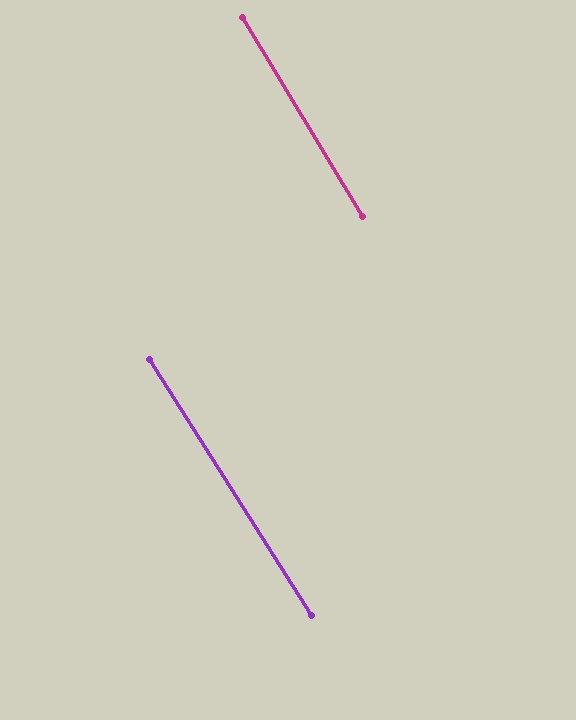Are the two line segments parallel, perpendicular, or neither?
Parallel — their directions differ by only 1.0°.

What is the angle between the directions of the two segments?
Approximately 1 degree.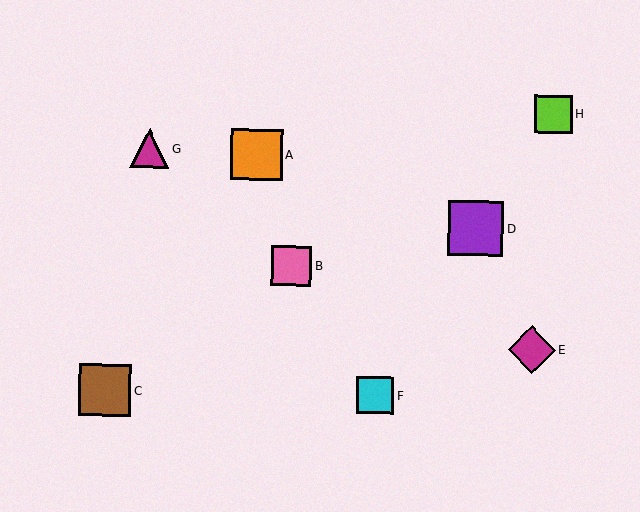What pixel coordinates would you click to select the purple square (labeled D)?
Click at (476, 228) to select the purple square D.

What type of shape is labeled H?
Shape H is a lime square.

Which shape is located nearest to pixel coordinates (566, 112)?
The lime square (labeled H) at (553, 114) is nearest to that location.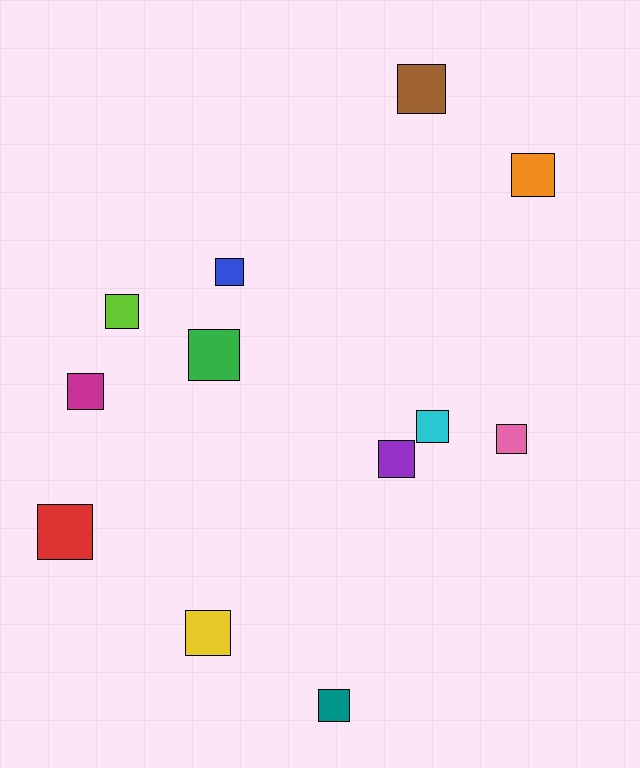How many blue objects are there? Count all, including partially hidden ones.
There is 1 blue object.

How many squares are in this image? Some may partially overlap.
There are 12 squares.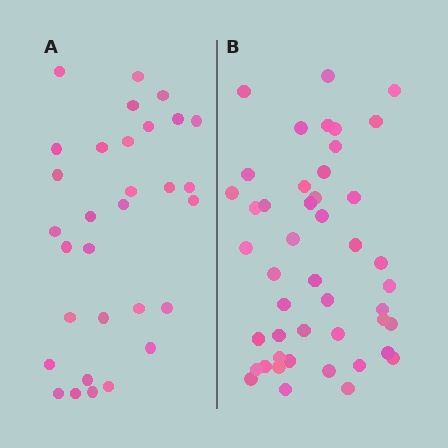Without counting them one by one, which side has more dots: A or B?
Region B (the right region) has more dots.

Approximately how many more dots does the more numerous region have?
Region B has approximately 15 more dots than region A.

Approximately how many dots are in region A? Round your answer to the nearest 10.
About 30 dots. (The exact count is 31, which rounds to 30.)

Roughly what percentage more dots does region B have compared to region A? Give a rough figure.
About 50% more.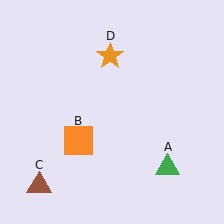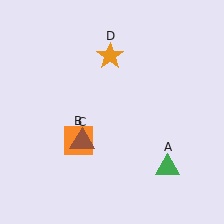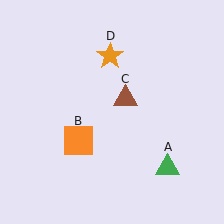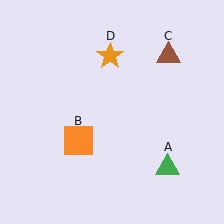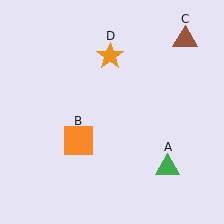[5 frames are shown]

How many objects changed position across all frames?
1 object changed position: brown triangle (object C).